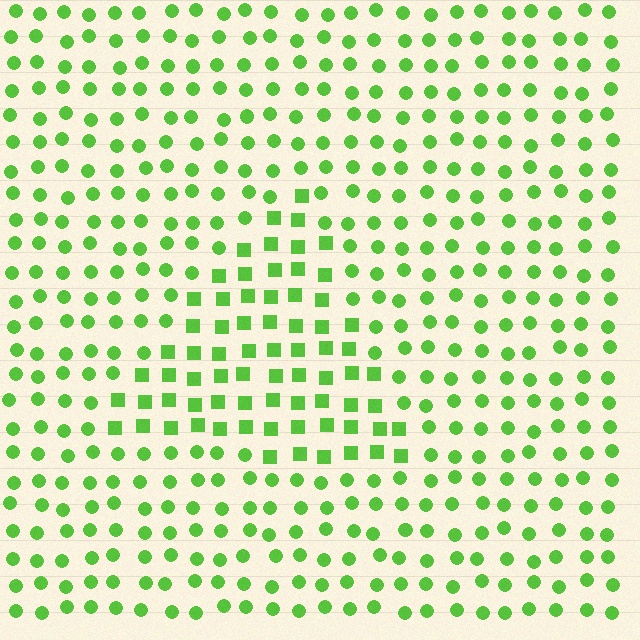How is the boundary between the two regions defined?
The boundary is defined by a change in element shape: squares inside vs. circles outside. All elements share the same color and spacing.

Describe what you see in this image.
The image is filled with small lime elements arranged in a uniform grid. A triangle-shaped region contains squares, while the surrounding area contains circles. The boundary is defined purely by the change in element shape.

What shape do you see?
I see a triangle.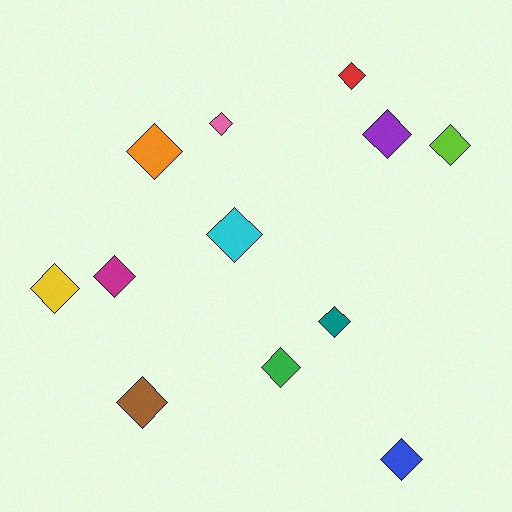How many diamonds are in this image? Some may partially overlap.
There are 12 diamonds.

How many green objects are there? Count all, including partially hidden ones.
There is 1 green object.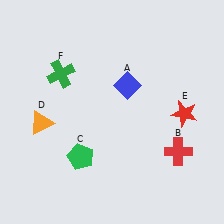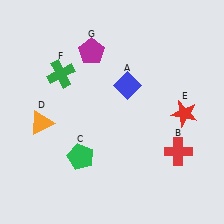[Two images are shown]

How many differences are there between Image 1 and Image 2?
There is 1 difference between the two images.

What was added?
A magenta pentagon (G) was added in Image 2.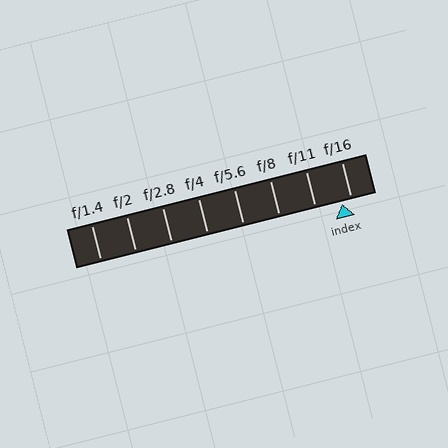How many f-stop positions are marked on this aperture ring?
There are 8 f-stop positions marked.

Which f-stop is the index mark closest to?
The index mark is closest to f/16.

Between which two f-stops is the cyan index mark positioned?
The index mark is between f/11 and f/16.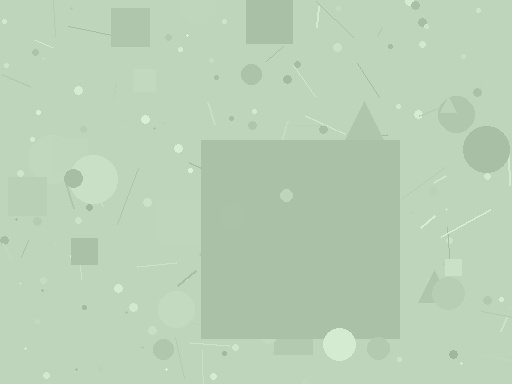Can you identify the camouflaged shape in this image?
The camouflaged shape is a square.